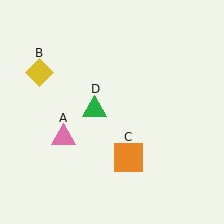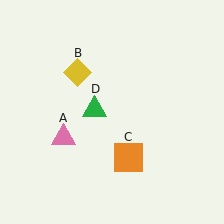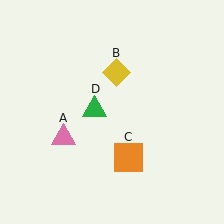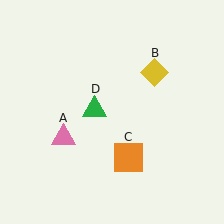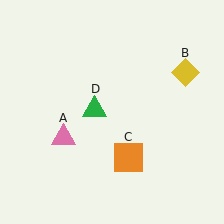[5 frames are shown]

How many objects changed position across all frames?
1 object changed position: yellow diamond (object B).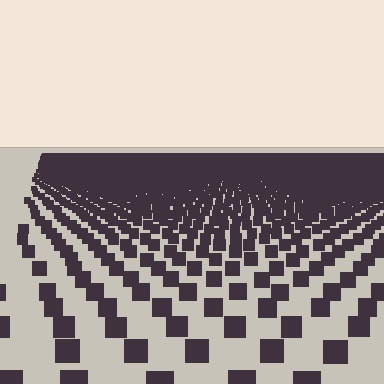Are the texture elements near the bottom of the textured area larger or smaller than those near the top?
Larger. Near the bottom, elements are closer to the viewer and appear at a bigger on-screen size.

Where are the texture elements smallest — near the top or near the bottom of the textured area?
Near the top.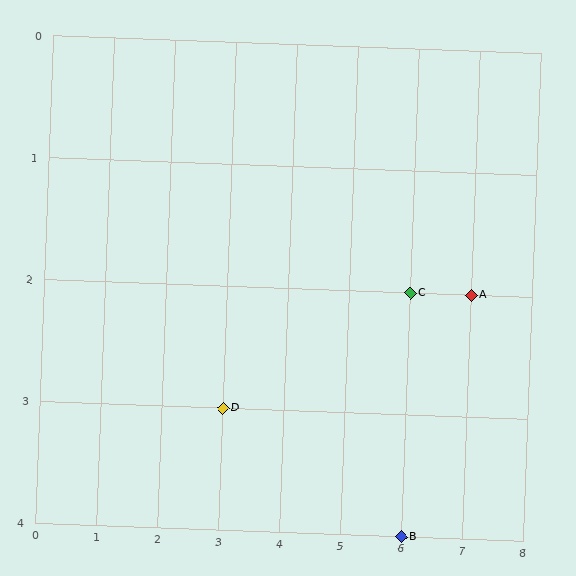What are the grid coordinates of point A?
Point A is at grid coordinates (7, 2).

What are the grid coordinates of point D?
Point D is at grid coordinates (3, 3).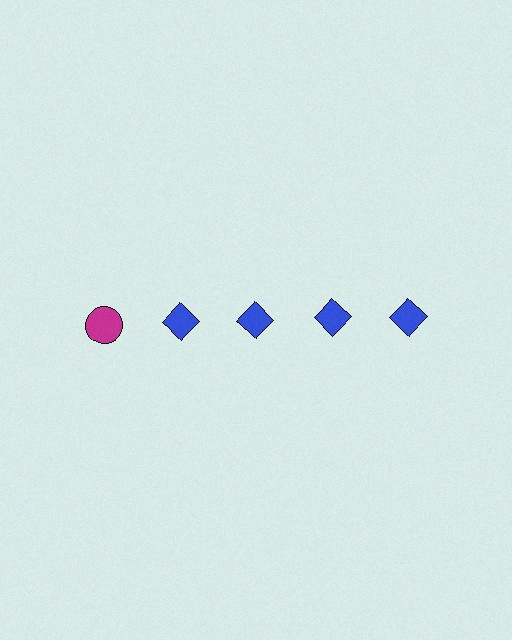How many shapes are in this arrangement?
There are 5 shapes arranged in a grid pattern.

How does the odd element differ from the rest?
It differs in both color (magenta instead of blue) and shape (circle instead of diamond).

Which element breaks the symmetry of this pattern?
The magenta circle in the top row, leftmost column breaks the symmetry. All other shapes are blue diamonds.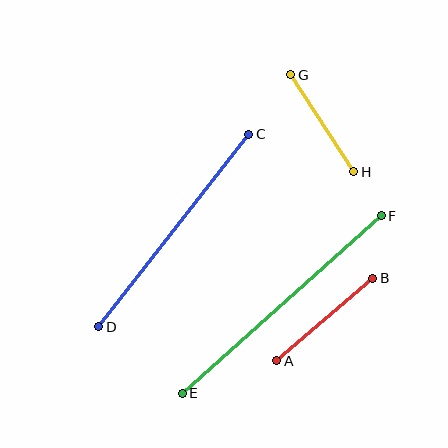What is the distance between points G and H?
The distance is approximately 116 pixels.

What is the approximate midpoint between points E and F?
The midpoint is at approximately (282, 305) pixels.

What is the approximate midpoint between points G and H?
The midpoint is at approximately (322, 123) pixels.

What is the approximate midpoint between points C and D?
The midpoint is at approximately (174, 231) pixels.